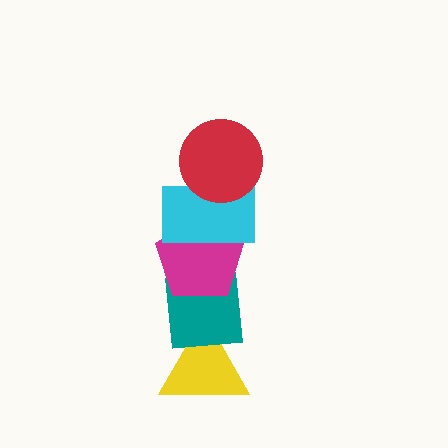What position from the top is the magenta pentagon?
The magenta pentagon is 3rd from the top.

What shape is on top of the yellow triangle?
The teal square is on top of the yellow triangle.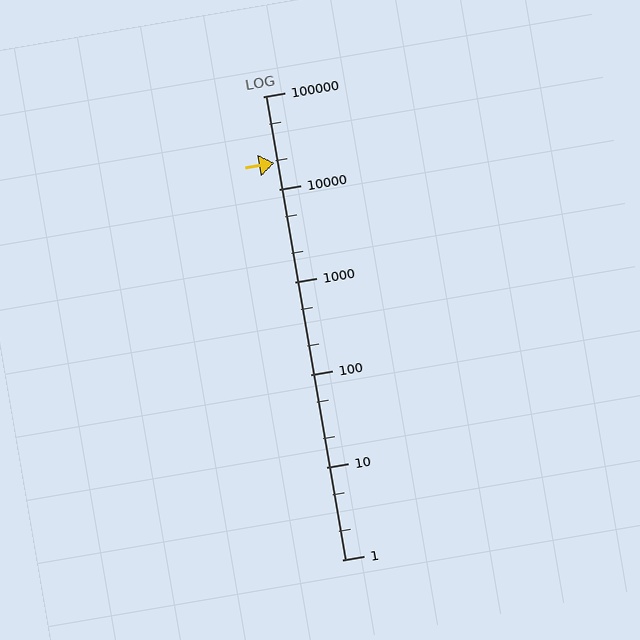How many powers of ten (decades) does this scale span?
The scale spans 5 decades, from 1 to 100000.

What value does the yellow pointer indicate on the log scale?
The pointer indicates approximately 19000.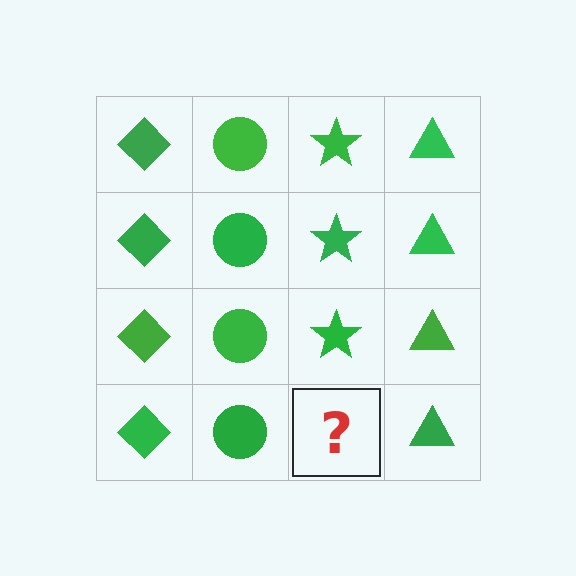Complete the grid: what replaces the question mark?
The question mark should be replaced with a green star.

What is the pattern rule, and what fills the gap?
The rule is that each column has a consistent shape. The gap should be filled with a green star.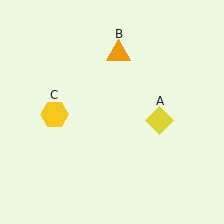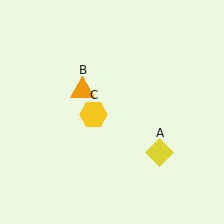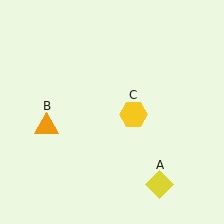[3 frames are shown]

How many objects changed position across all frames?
3 objects changed position: yellow diamond (object A), orange triangle (object B), yellow hexagon (object C).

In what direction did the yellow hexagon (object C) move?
The yellow hexagon (object C) moved right.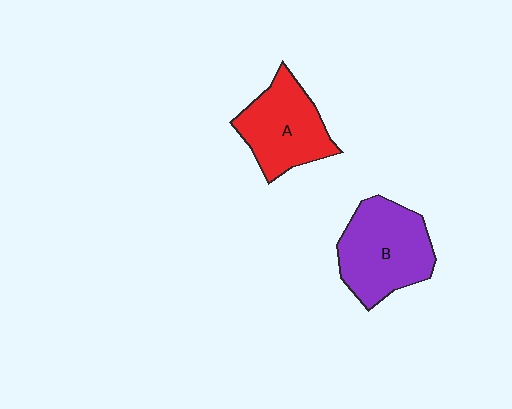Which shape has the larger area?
Shape B (purple).